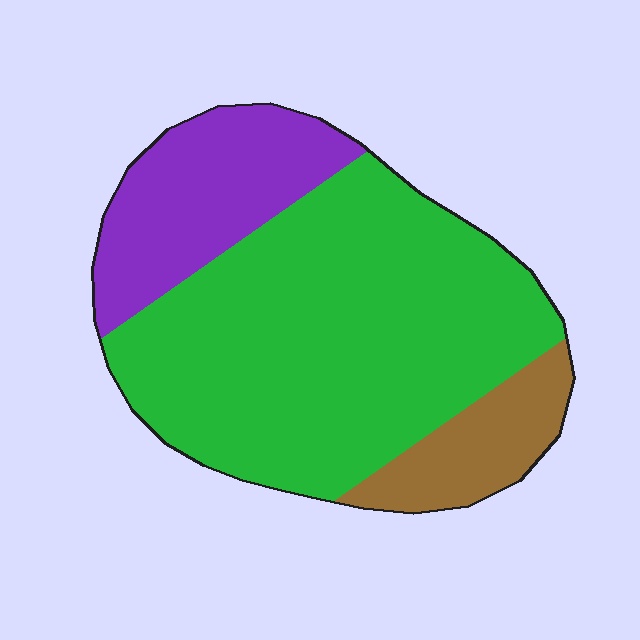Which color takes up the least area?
Brown, at roughly 10%.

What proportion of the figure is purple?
Purple covers 22% of the figure.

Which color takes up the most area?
Green, at roughly 65%.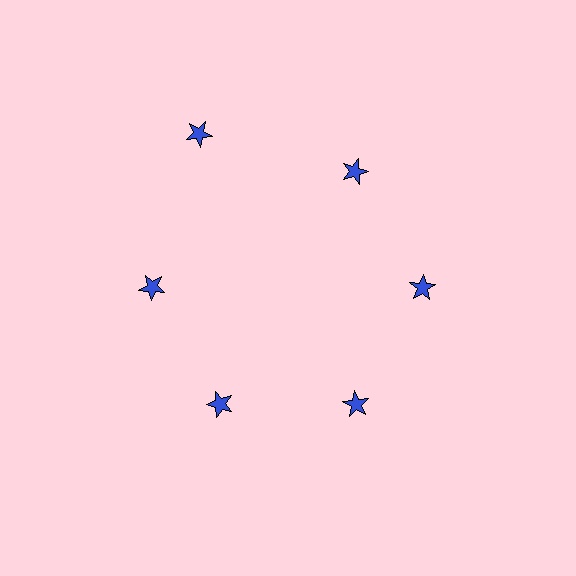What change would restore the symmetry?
The symmetry would be restored by moving it inward, back onto the ring so that all 6 stars sit at equal angles and equal distance from the center.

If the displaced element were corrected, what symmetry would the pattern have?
It would have 6-fold rotational symmetry — the pattern would map onto itself every 60 degrees.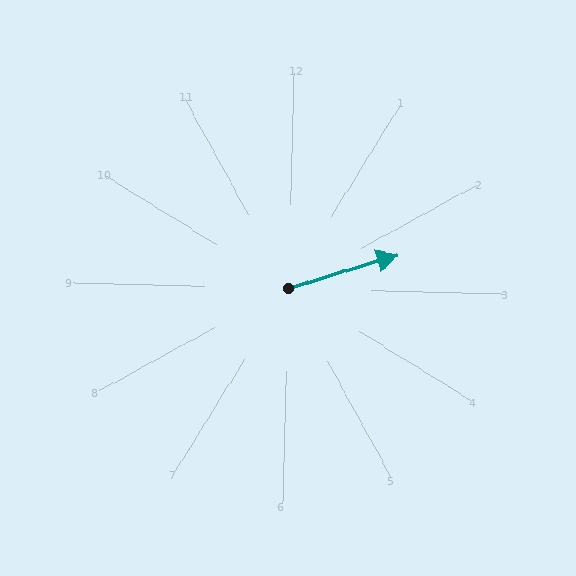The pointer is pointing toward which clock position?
Roughly 2 o'clock.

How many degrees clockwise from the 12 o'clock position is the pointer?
Approximately 72 degrees.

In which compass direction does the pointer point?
East.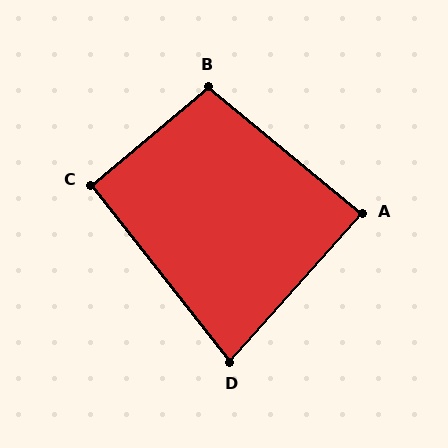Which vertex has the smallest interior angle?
D, at approximately 80 degrees.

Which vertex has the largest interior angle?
B, at approximately 100 degrees.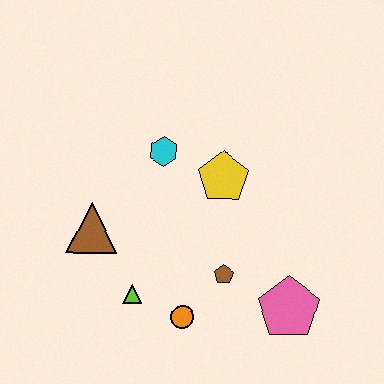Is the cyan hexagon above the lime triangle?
Yes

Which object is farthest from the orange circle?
The cyan hexagon is farthest from the orange circle.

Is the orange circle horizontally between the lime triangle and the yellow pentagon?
Yes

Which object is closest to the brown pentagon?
The orange circle is closest to the brown pentagon.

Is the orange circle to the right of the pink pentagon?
No